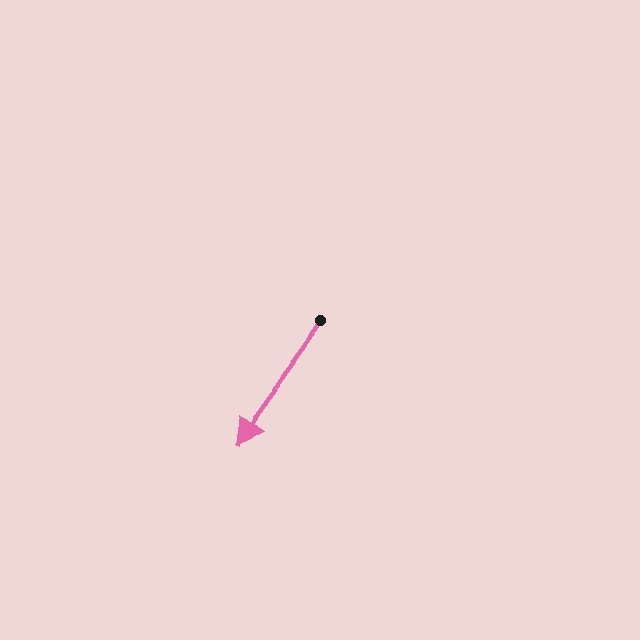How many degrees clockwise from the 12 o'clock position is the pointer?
Approximately 215 degrees.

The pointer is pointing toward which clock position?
Roughly 7 o'clock.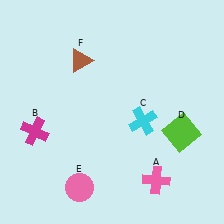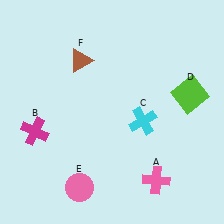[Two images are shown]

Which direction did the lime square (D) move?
The lime square (D) moved up.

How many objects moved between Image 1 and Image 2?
1 object moved between the two images.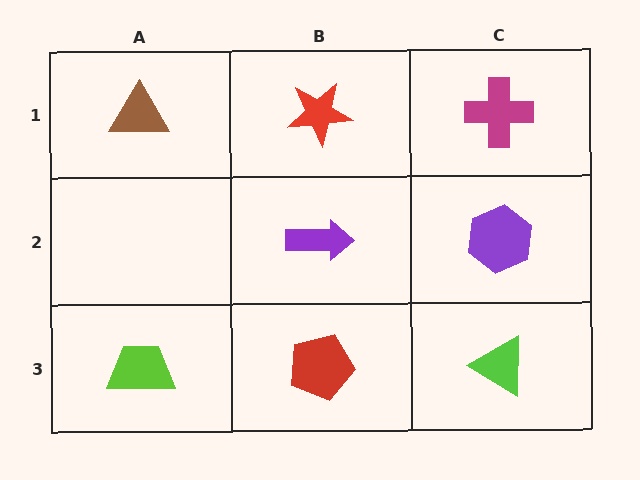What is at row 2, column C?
A purple hexagon.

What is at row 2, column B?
A purple arrow.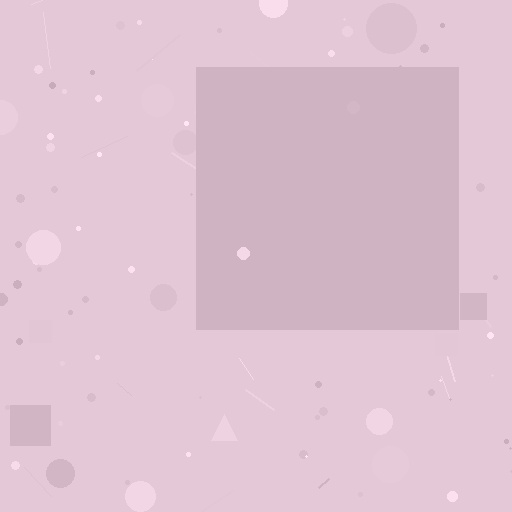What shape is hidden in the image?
A square is hidden in the image.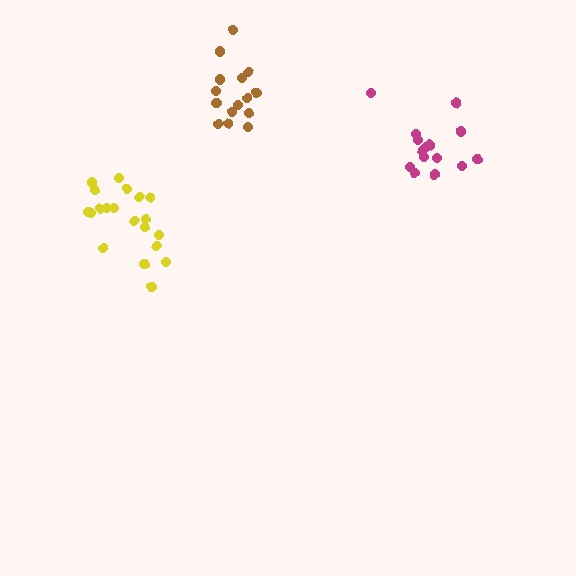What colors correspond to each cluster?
The clusters are colored: brown, yellow, magenta.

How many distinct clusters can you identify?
There are 3 distinct clusters.